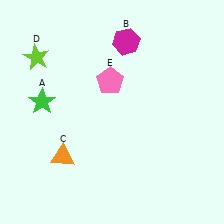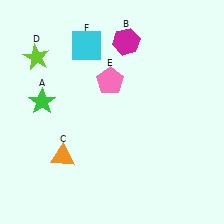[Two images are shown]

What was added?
A cyan square (F) was added in Image 2.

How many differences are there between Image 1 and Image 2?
There is 1 difference between the two images.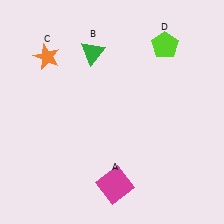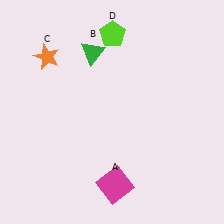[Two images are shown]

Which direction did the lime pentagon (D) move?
The lime pentagon (D) moved left.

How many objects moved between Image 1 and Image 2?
1 object moved between the two images.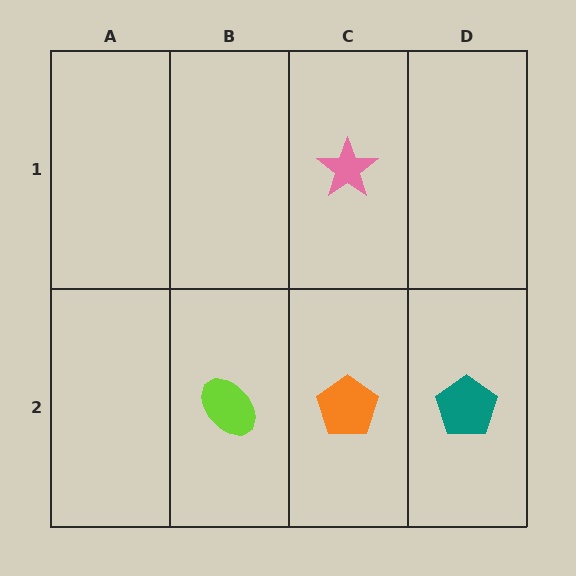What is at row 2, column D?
A teal pentagon.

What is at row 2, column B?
A lime ellipse.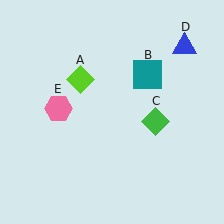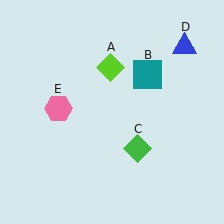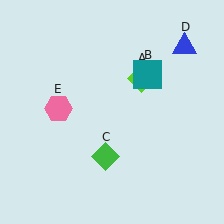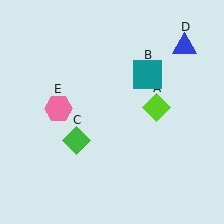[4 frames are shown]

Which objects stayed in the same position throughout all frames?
Teal square (object B) and blue triangle (object D) and pink hexagon (object E) remained stationary.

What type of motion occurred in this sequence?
The lime diamond (object A), green diamond (object C) rotated clockwise around the center of the scene.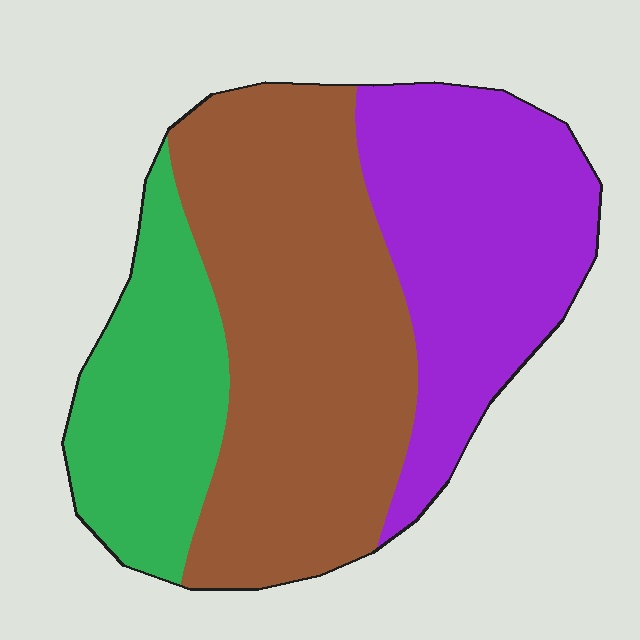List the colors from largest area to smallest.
From largest to smallest: brown, purple, green.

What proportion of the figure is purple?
Purple takes up between a sixth and a third of the figure.